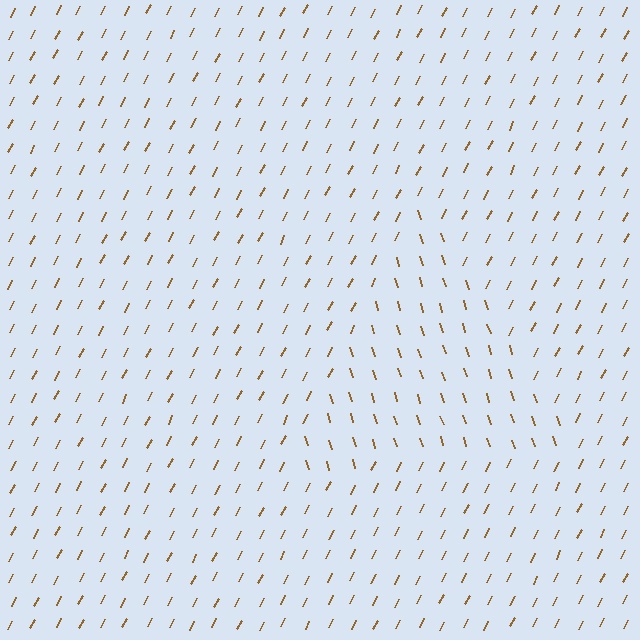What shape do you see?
I see a triangle.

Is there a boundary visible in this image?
Yes, there is a texture boundary formed by a change in line orientation.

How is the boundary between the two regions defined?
The boundary is defined purely by a change in line orientation (approximately 45 degrees difference). All lines are the same color and thickness.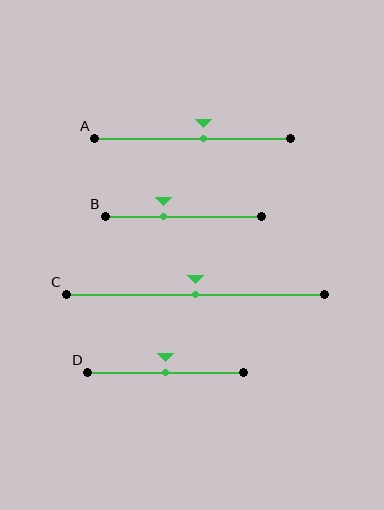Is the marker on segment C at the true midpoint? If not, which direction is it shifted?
Yes, the marker on segment C is at the true midpoint.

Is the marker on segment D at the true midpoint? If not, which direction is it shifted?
Yes, the marker on segment D is at the true midpoint.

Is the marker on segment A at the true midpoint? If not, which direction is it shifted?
No, the marker on segment A is shifted to the right by about 6% of the segment length.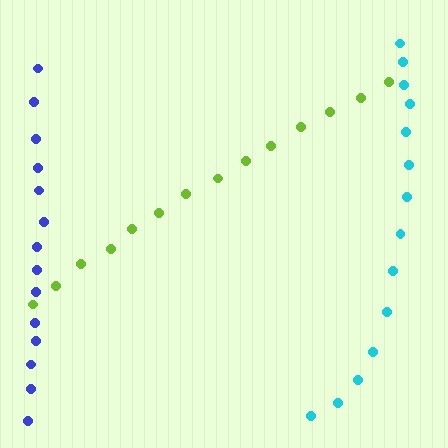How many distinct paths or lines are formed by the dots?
There are 3 distinct paths.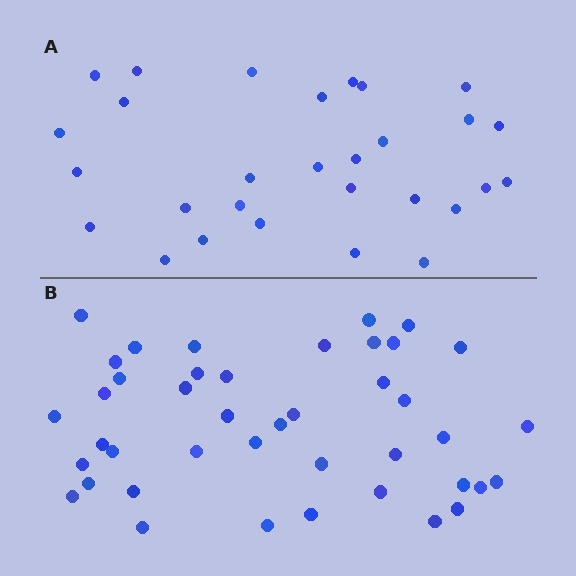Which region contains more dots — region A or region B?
Region B (the bottom region) has more dots.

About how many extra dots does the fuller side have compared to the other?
Region B has approximately 15 more dots than region A.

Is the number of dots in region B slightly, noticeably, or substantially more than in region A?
Region B has noticeably more, but not dramatically so. The ratio is roughly 1.4 to 1.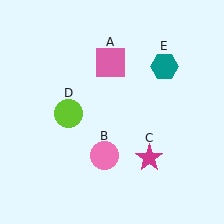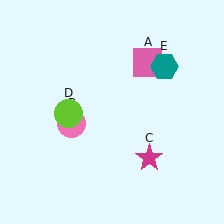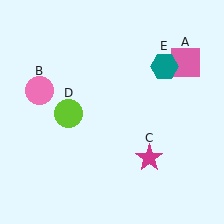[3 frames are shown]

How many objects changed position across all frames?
2 objects changed position: pink square (object A), pink circle (object B).